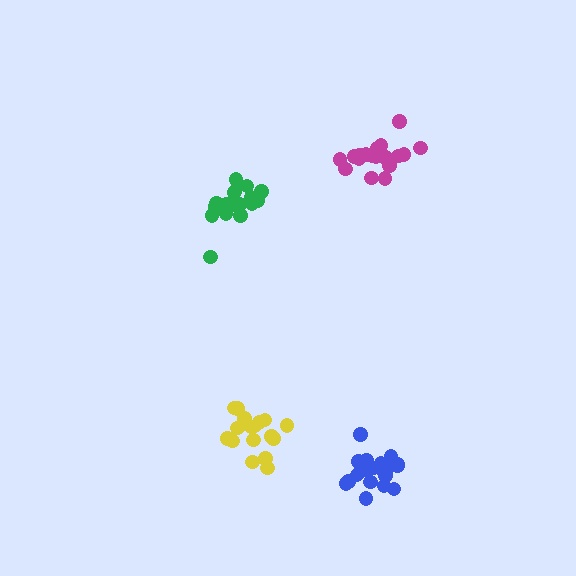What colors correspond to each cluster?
The clusters are colored: green, yellow, magenta, blue.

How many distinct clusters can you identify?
There are 4 distinct clusters.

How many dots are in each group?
Group 1: 19 dots, Group 2: 18 dots, Group 3: 19 dots, Group 4: 21 dots (77 total).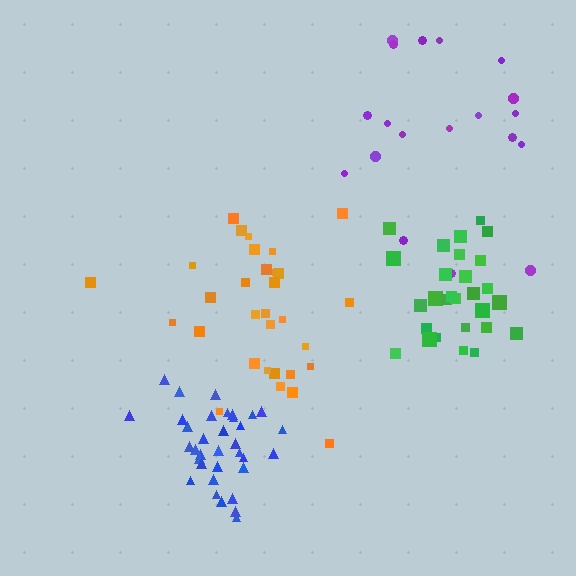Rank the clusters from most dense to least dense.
blue, green, orange, purple.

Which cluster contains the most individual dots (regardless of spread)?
Blue (35).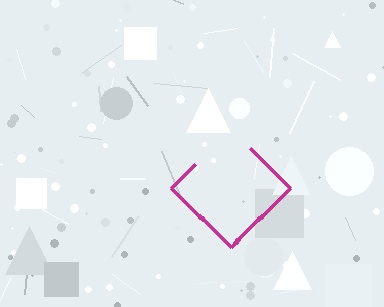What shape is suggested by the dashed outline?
The dashed outline suggests a diamond.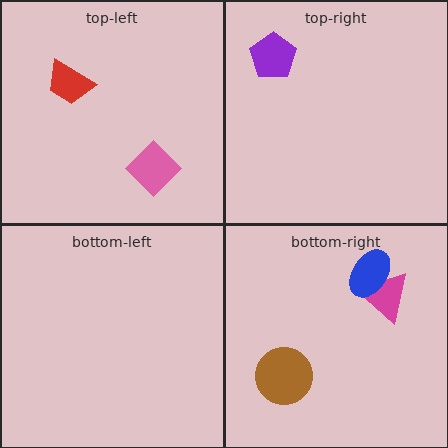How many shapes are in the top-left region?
2.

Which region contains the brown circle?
The bottom-right region.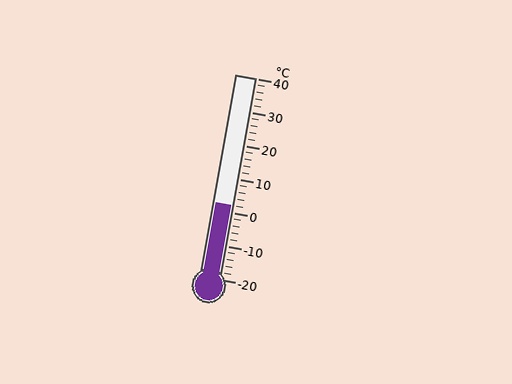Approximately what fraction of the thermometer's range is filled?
The thermometer is filled to approximately 35% of its range.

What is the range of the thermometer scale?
The thermometer scale ranges from -20°C to 40°C.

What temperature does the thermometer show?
The thermometer shows approximately 2°C.